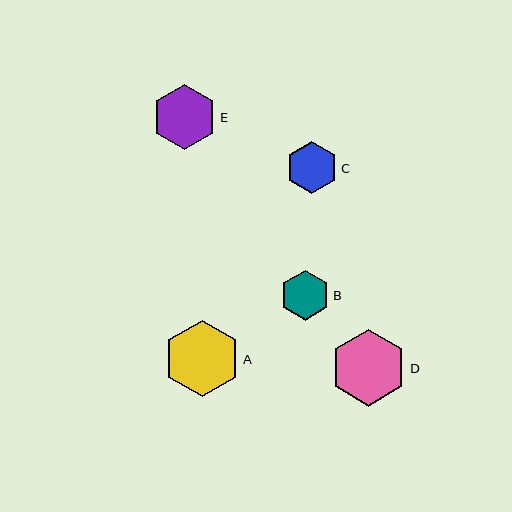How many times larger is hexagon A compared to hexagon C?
Hexagon A is approximately 1.5 times the size of hexagon C.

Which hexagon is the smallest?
Hexagon B is the smallest with a size of approximately 50 pixels.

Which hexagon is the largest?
Hexagon A is the largest with a size of approximately 77 pixels.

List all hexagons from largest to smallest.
From largest to smallest: A, D, E, C, B.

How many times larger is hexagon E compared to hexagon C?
Hexagon E is approximately 1.3 times the size of hexagon C.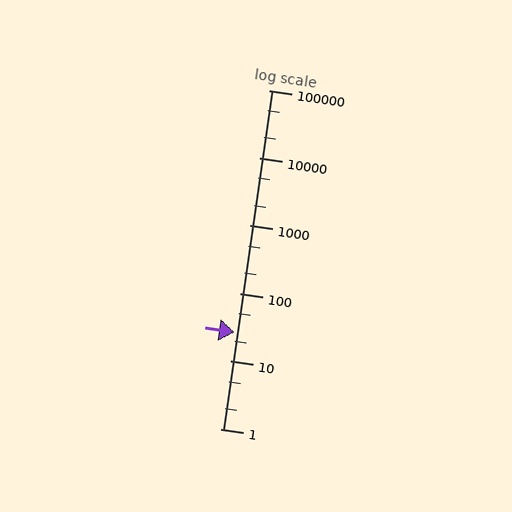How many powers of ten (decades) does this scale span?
The scale spans 5 decades, from 1 to 100000.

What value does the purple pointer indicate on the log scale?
The pointer indicates approximately 27.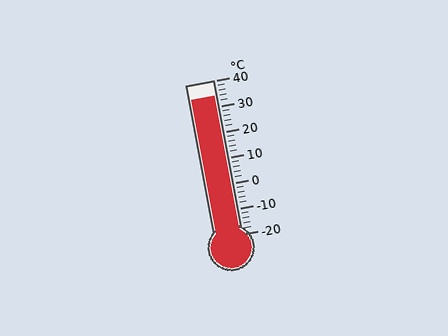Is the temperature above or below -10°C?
The temperature is above -10°C.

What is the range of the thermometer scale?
The thermometer scale ranges from -20°C to 40°C.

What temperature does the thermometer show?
The thermometer shows approximately 34°C.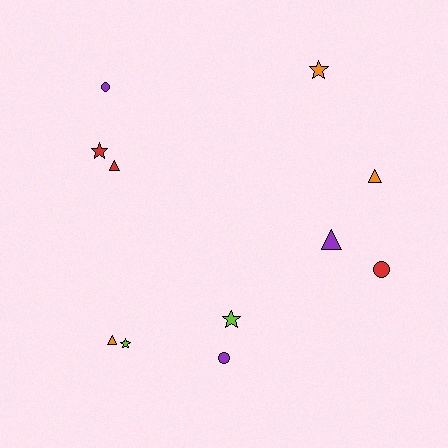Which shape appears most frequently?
Triangle, with 4 objects.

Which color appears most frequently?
Orange, with 3 objects.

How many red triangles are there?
There is 1 red triangle.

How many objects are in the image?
There are 11 objects.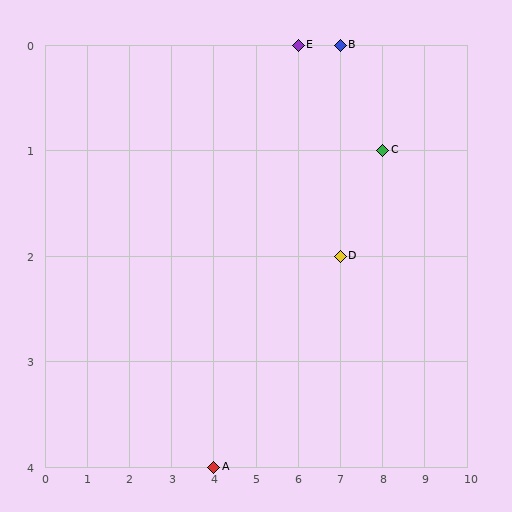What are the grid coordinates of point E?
Point E is at grid coordinates (6, 0).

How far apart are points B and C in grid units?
Points B and C are 1 column and 1 row apart (about 1.4 grid units diagonally).